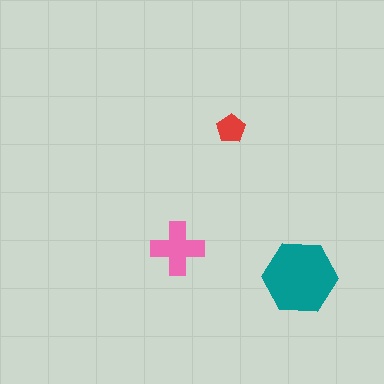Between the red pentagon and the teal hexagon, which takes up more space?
The teal hexagon.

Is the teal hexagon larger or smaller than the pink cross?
Larger.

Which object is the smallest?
The red pentagon.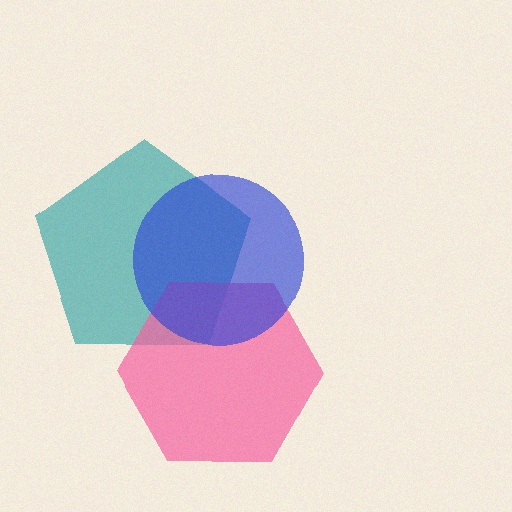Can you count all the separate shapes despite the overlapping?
Yes, there are 3 separate shapes.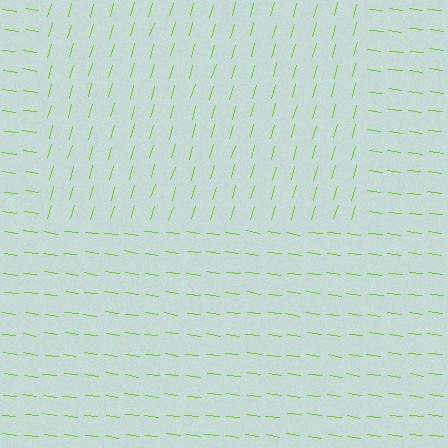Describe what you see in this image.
The image is filled with small lime line segments. A rectangle region in the image has lines oriented differently from the surrounding lines, creating a visible texture boundary.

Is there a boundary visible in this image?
Yes, there is a texture boundary formed by a change in line orientation.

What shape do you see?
I see a rectangle.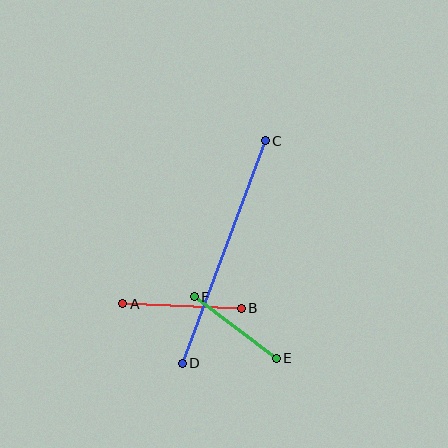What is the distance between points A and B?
The distance is approximately 118 pixels.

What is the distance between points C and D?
The distance is approximately 238 pixels.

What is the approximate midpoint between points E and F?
The midpoint is at approximately (235, 327) pixels.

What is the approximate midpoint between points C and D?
The midpoint is at approximately (224, 252) pixels.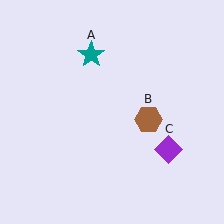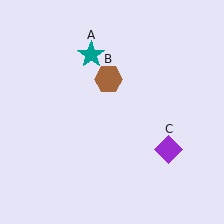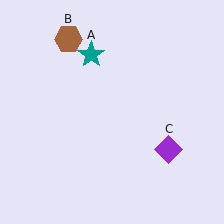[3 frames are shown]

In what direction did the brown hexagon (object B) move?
The brown hexagon (object B) moved up and to the left.